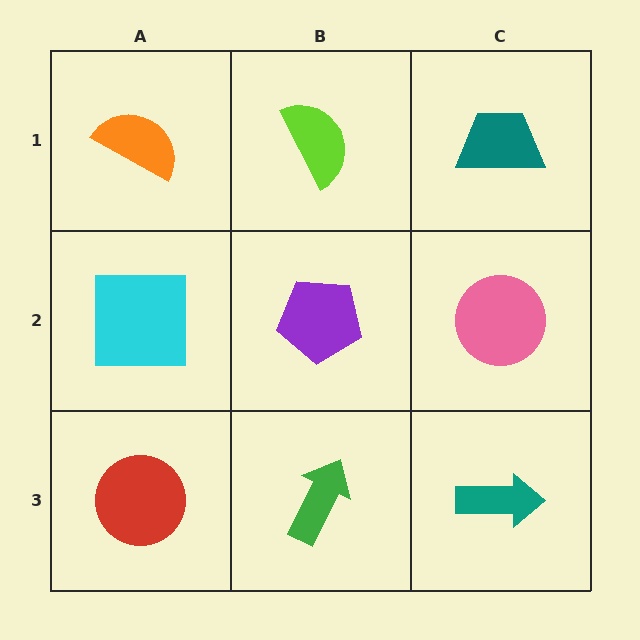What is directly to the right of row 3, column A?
A green arrow.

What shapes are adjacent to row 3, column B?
A purple pentagon (row 2, column B), a red circle (row 3, column A), a teal arrow (row 3, column C).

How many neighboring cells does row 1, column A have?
2.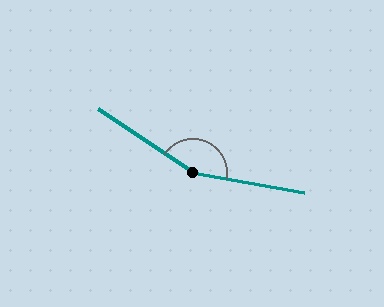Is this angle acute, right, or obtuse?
It is obtuse.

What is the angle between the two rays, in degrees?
Approximately 156 degrees.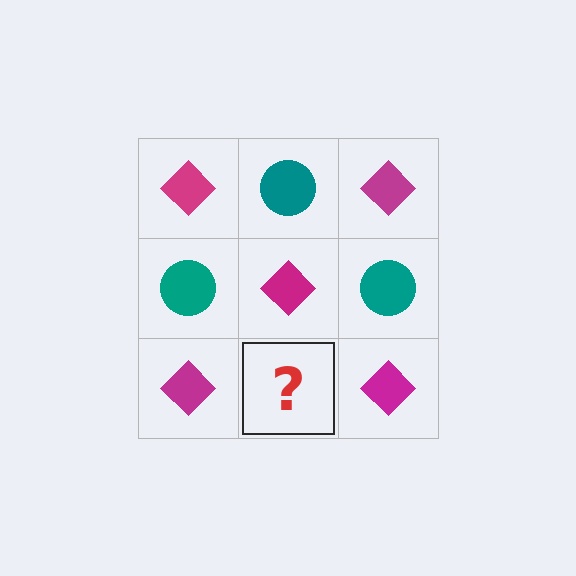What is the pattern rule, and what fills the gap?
The rule is that it alternates magenta diamond and teal circle in a checkerboard pattern. The gap should be filled with a teal circle.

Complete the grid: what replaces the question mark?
The question mark should be replaced with a teal circle.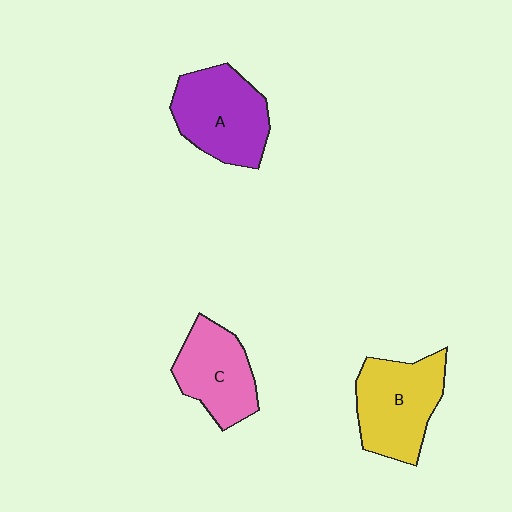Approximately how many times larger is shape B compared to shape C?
Approximately 1.2 times.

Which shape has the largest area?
Shape B (yellow).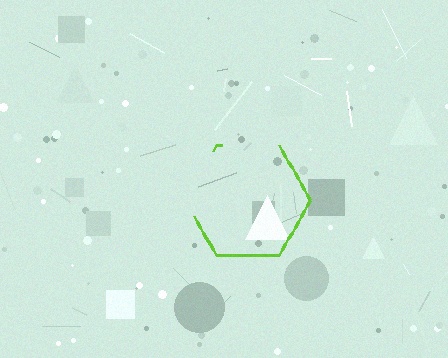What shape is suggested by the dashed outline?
The dashed outline suggests a hexagon.